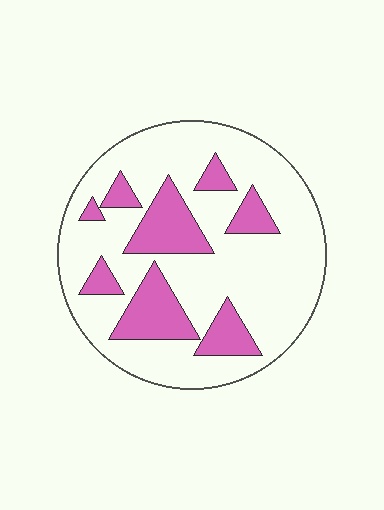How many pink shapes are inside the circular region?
8.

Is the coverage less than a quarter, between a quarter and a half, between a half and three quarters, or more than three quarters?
Less than a quarter.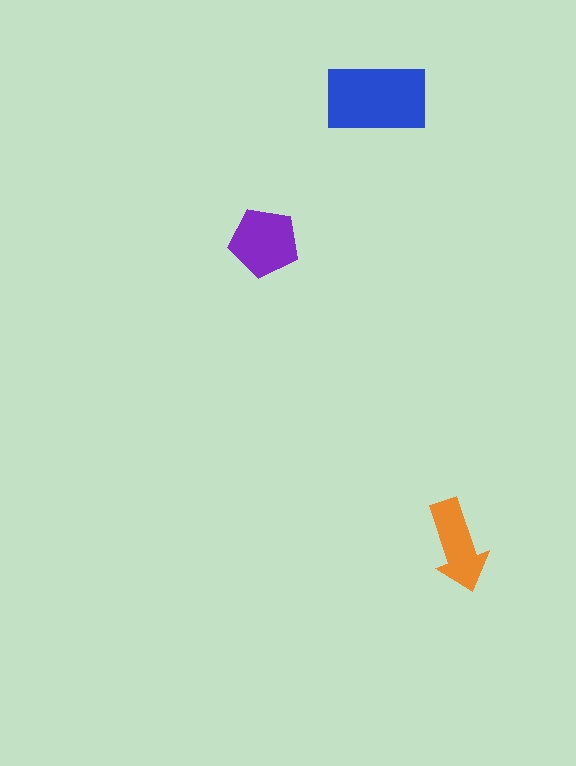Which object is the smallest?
The orange arrow.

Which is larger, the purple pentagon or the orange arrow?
The purple pentagon.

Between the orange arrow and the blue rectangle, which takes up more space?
The blue rectangle.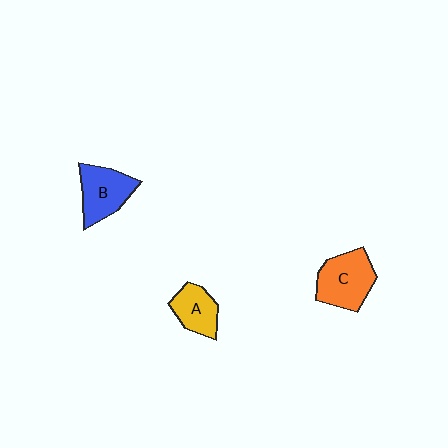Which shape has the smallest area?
Shape A (yellow).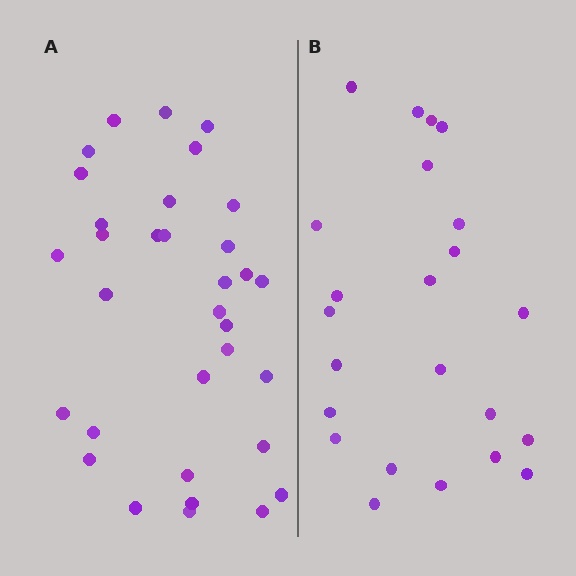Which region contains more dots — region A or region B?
Region A (the left region) has more dots.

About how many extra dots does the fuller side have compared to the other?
Region A has roughly 10 or so more dots than region B.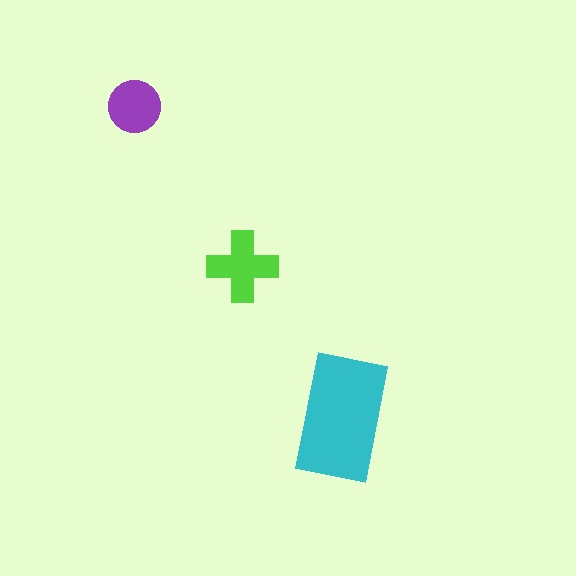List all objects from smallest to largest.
The purple circle, the lime cross, the cyan rectangle.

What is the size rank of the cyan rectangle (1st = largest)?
1st.